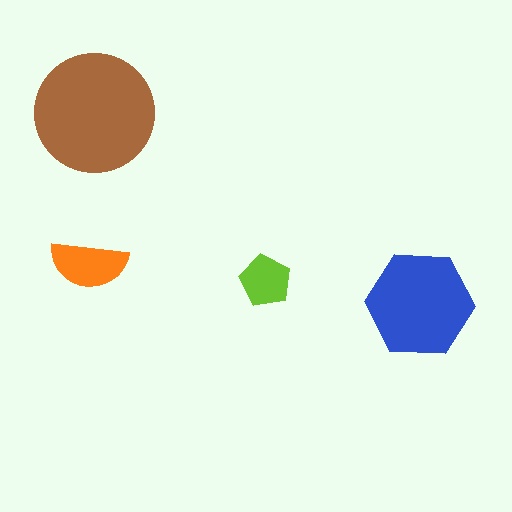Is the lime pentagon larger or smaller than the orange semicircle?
Smaller.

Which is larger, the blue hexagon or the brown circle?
The brown circle.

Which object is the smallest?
The lime pentagon.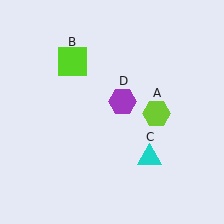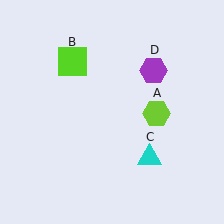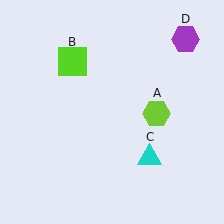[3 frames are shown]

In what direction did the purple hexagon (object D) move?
The purple hexagon (object D) moved up and to the right.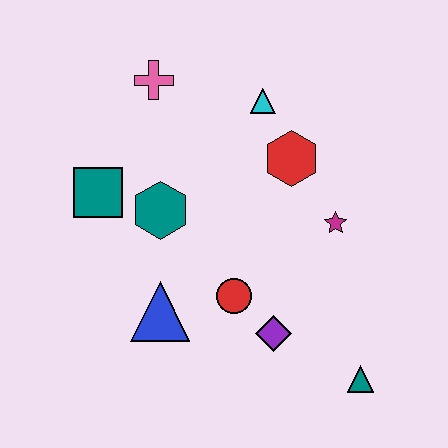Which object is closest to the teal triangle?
The purple diamond is closest to the teal triangle.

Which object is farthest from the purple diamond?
The pink cross is farthest from the purple diamond.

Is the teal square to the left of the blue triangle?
Yes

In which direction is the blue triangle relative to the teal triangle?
The blue triangle is to the left of the teal triangle.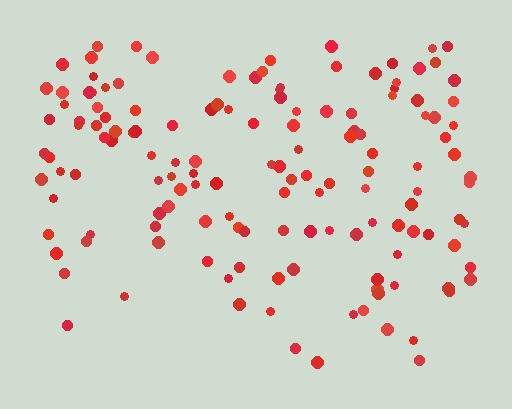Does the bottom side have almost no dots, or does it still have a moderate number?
Still a moderate number, just noticeably fewer than the top.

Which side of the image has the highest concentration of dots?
The top.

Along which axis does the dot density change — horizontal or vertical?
Vertical.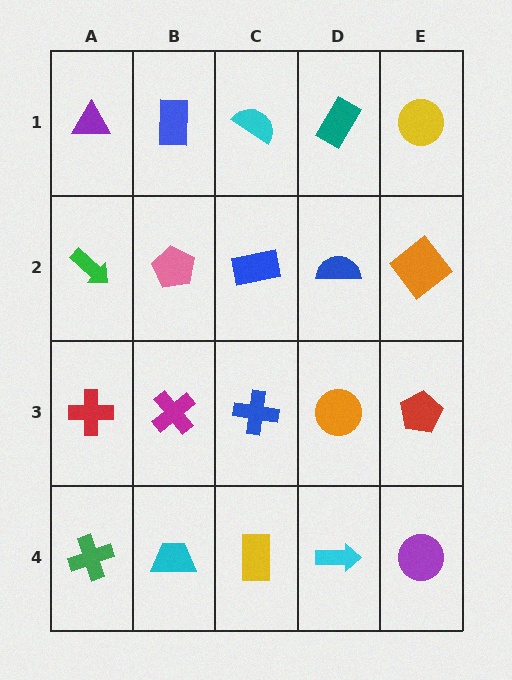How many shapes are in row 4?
5 shapes.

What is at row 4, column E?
A purple circle.